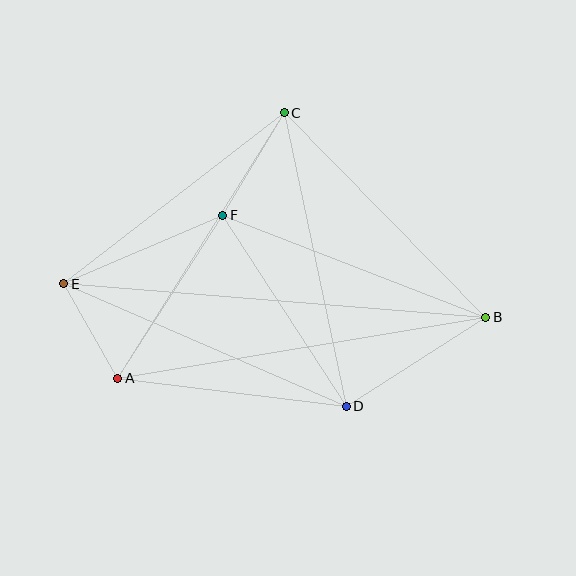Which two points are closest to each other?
Points A and E are closest to each other.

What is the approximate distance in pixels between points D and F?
The distance between D and F is approximately 227 pixels.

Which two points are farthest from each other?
Points B and E are farthest from each other.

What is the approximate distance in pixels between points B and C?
The distance between B and C is approximately 287 pixels.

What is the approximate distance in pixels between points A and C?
The distance between A and C is approximately 313 pixels.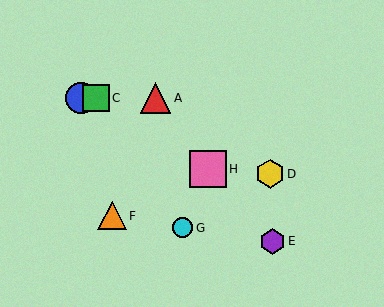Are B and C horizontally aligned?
Yes, both are at y≈98.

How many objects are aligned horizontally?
3 objects (A, B, C) are aligned horizontally.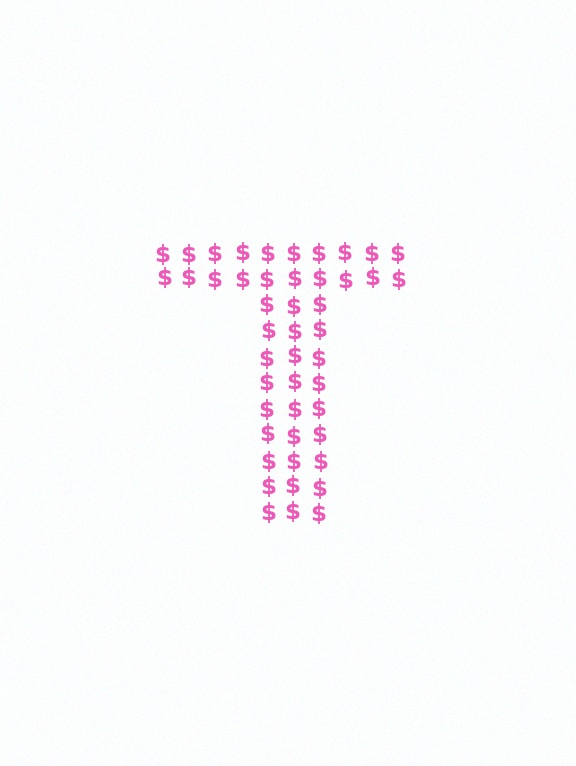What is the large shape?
The large shape is the letter T.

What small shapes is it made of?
It is made of small dollar signs.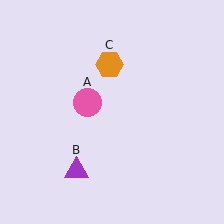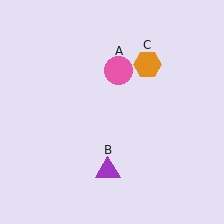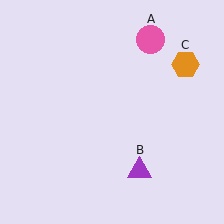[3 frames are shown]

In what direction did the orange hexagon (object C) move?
The orange hexagon (object C) moved right.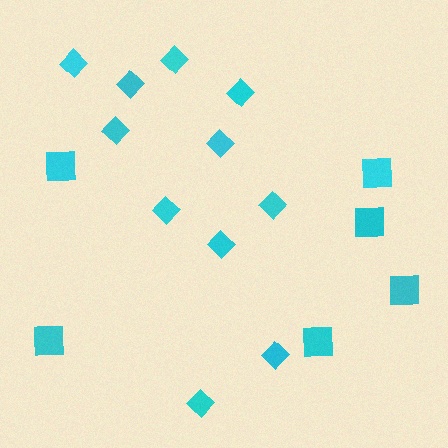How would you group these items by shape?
There are 2 groups: one group of diamonds (11) and one group of squares (6).